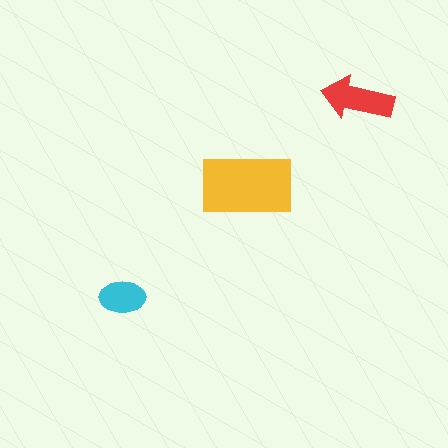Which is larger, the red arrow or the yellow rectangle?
The yellow rectangle.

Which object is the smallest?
The cyan ellipse.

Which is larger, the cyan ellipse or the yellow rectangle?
The yellow rectangle.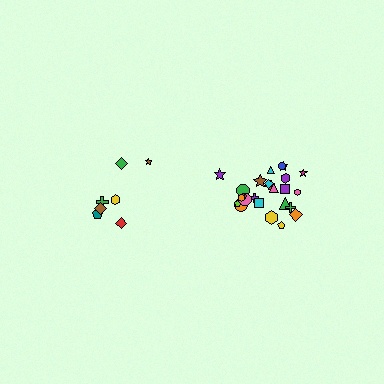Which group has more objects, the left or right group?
The right group.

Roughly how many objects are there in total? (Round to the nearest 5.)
Roughly 30 objects in total.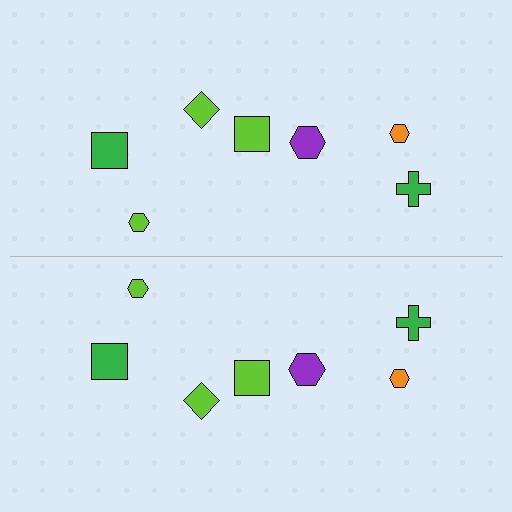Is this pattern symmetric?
Yes, this pattern has bilateral (reflection) symmetry.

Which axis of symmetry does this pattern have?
The pattern has a horizontal axis of symmetry running through the center of the image.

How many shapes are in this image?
There are 14 shapes in this image.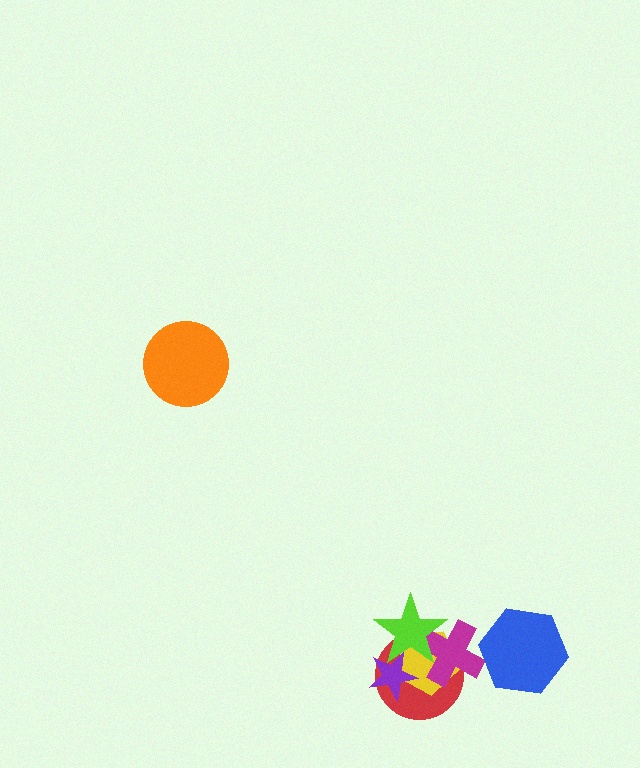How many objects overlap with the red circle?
4 objects overlap with the red circle.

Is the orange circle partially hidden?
No, no other shape covers it.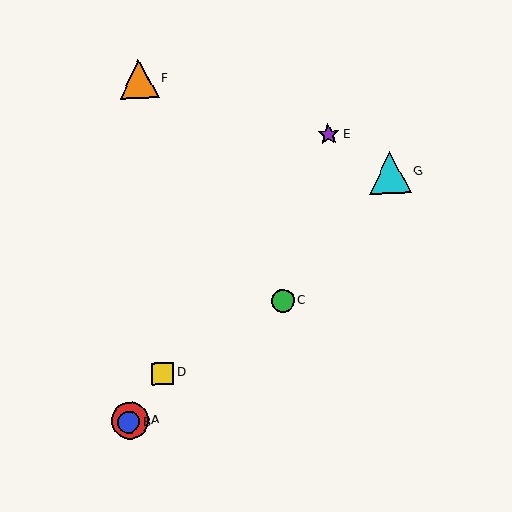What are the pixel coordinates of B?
Object B is at (129, 422).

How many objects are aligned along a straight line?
4 objects (A, B, D, E) are aligned along a straight line.